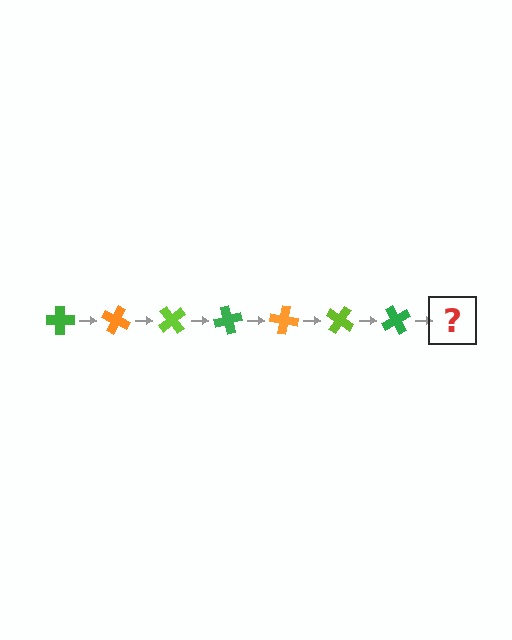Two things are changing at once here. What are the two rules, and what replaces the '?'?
The two rules are that it rotates 25 degrees each step and the color cycles through green, orange, and lime. The '?' should be an orange cross, rotated 175 degrees from the start.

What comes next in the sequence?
The next element should be an orange cross, rotated 175 degrees from the start.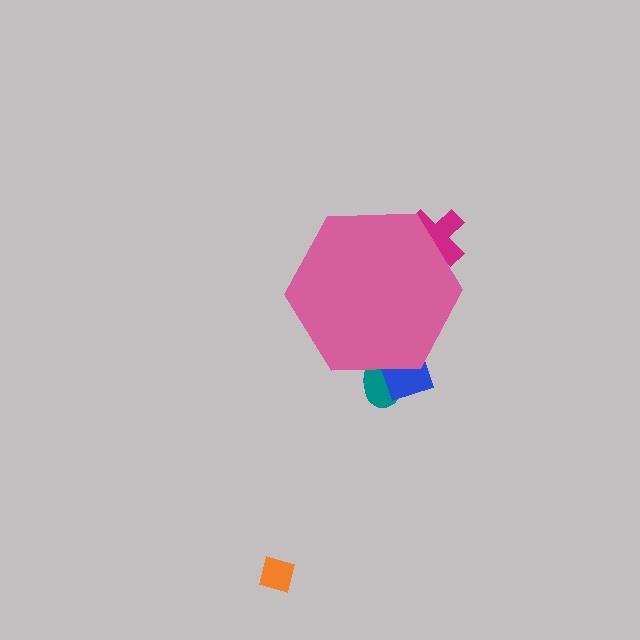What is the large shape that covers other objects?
A pink hexagon.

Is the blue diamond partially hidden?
Yes, the blue diamond is partially hidden behind the pink hexagon.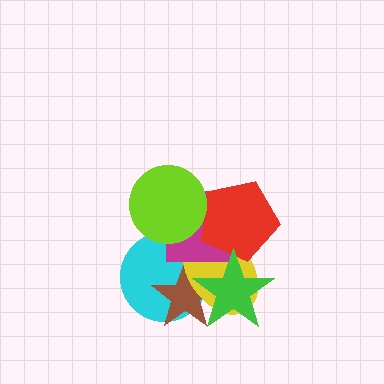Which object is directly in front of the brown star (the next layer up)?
The yellow ellipse is directly in front of the brown star.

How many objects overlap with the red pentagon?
4 objects overlap with the red pentagon.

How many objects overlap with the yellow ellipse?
5 objects overlap with the yellow ellipse.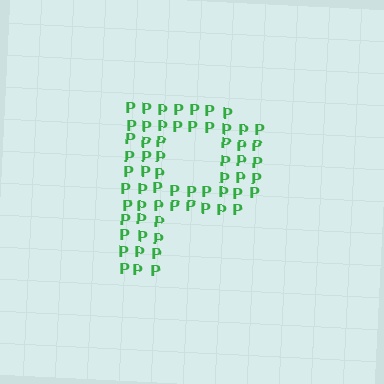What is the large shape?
The large shape is the letter P.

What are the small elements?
The small elements are letter P's.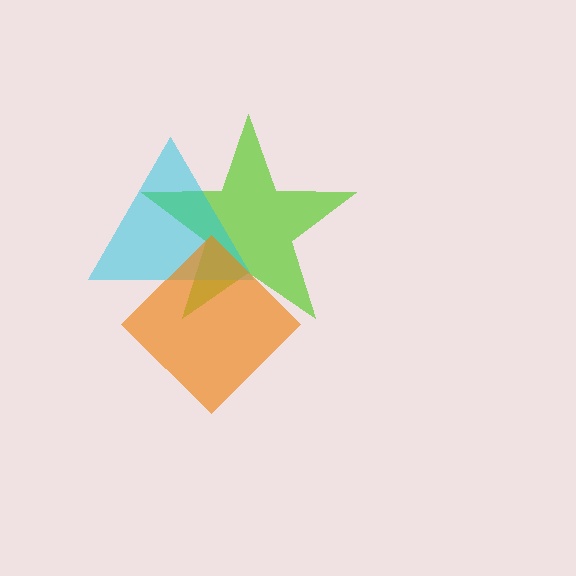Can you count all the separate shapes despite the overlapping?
Yes, there are 3 separate shapes.